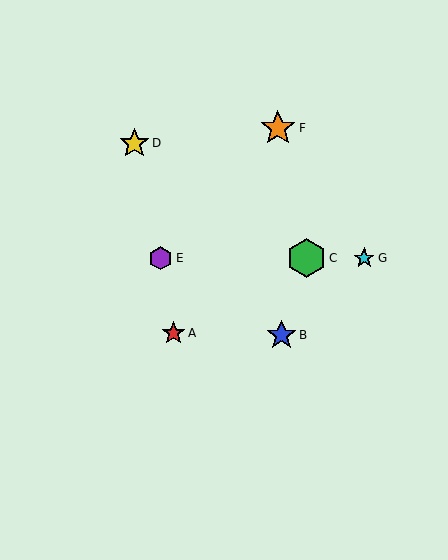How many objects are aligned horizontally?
3 objects (C, E, G) are aligned horizontally.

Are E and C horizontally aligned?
Yes, both are at y≈258.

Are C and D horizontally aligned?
No, C is at y≈258 and D is at y≈143.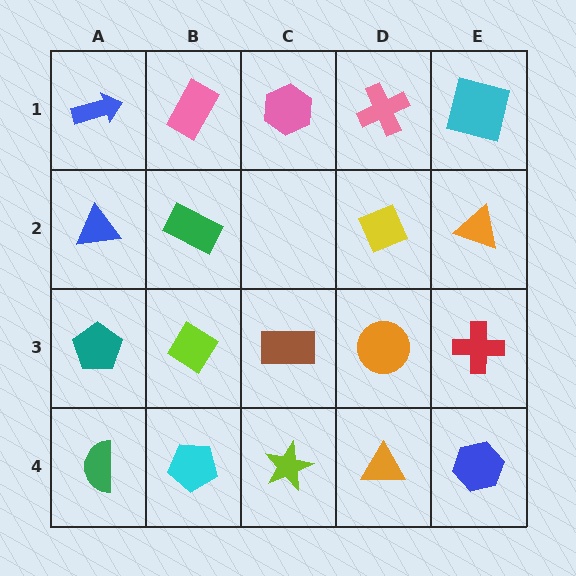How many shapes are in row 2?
4 shapes.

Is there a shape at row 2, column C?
No, that cell is empty.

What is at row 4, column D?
An orange triangle.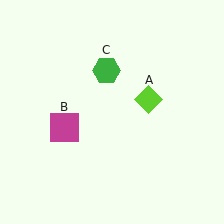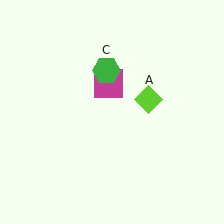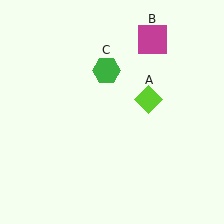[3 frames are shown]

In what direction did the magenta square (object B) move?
The magenta square (object B) moved up and to the right.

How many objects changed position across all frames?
1 object changed position: magenta square (object B).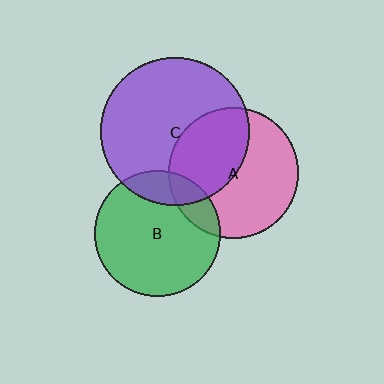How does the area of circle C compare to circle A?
Approximately 1.3 times.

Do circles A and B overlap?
Yes.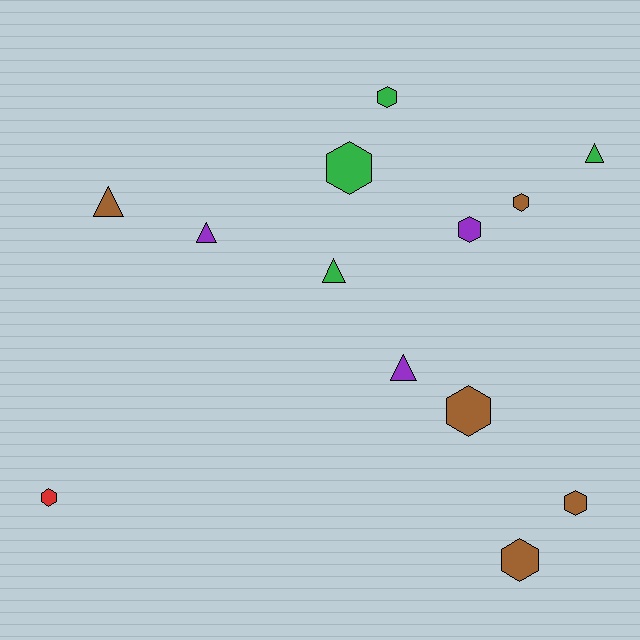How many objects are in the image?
There are 13 objects.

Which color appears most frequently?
Brown, with 5 objects.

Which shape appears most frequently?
Hexagon, with 8 objects.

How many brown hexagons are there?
There are 4 brown hexagons.